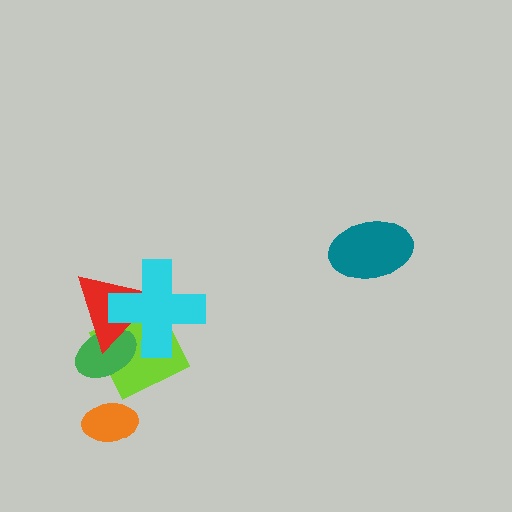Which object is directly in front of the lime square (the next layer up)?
The green ellipse is directly in front of the lime square.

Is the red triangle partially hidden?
Yes, it is partially covered by another shape.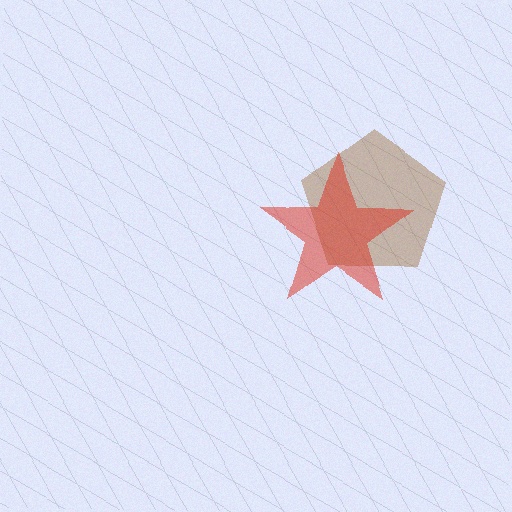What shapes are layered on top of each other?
The layered shapes are: a brown pentagon, a red star.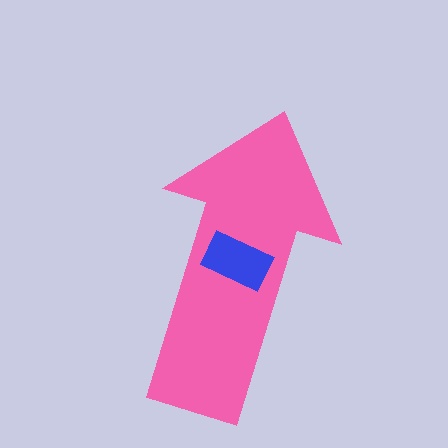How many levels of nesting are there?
2.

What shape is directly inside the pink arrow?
The blue rectangle.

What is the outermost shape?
The pink arrow.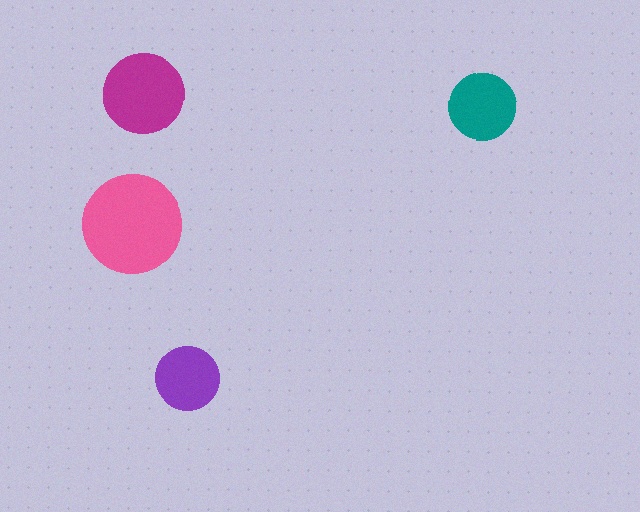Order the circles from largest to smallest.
the pink one, the magenta one, the teal one, the purple one.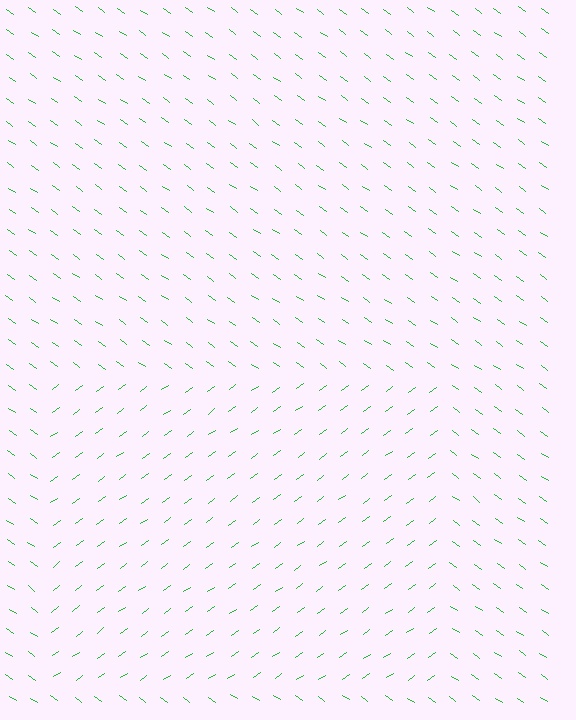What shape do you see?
I see a rectangle.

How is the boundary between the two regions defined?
The boundary is defined purely by a change in line orientation (approximately 71 degrees difference). All lines are the same color and thickness.